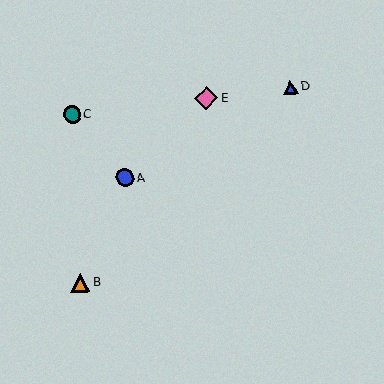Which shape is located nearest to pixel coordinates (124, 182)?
The blue circle (labeled A) at (125, 178) is nearest to that location.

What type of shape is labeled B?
Shape B is an orange triangle.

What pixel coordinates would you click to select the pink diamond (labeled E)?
Click at (206, 98) to select the pink diamond E.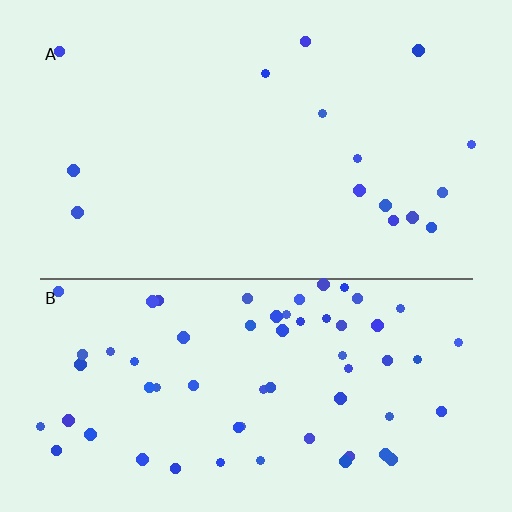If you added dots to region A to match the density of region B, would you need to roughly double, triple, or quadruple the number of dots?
Approximately quadruple.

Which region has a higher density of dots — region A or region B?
B (the bottom).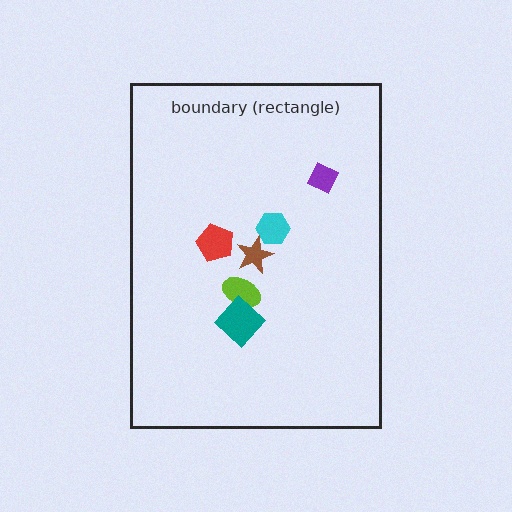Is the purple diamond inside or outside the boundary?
Inside.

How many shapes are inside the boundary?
6 inside, 0 outside.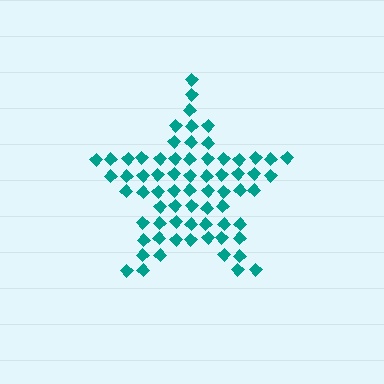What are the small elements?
The small elements are diamonds.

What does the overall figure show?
The overall figure shows a star.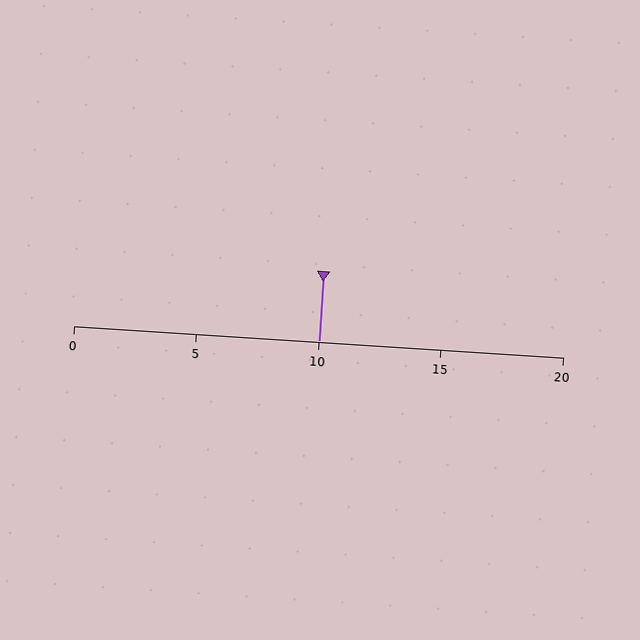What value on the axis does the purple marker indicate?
The marker indicates approximately 10.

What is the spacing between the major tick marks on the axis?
The major ticks are spaced 5 apart.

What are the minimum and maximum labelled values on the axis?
The axis runs from 0 to 20.